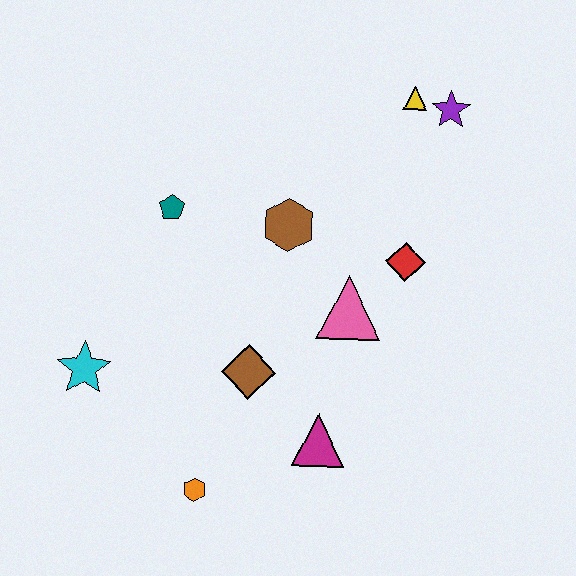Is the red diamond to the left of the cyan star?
No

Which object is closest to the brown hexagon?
The pink triangle is closest to the brown hexagon.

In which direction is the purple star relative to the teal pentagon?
The purple star is to the right of the teal pentagon.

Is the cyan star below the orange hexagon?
No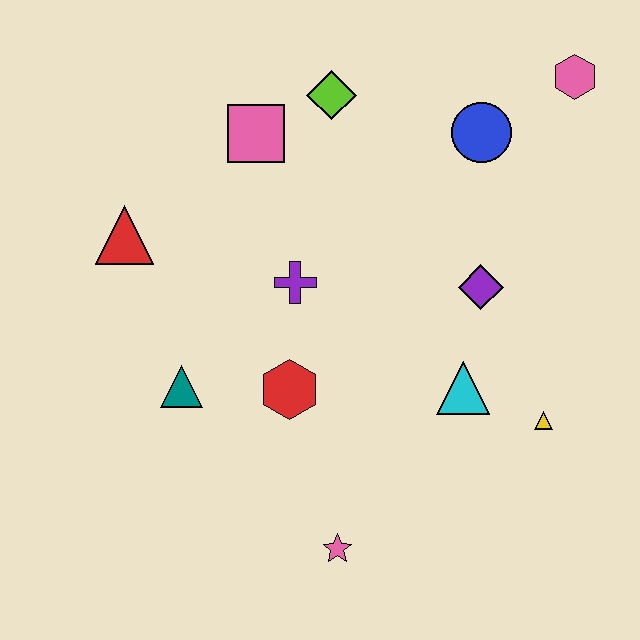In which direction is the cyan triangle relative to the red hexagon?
The cyan triangle is to the right of the red hexagon.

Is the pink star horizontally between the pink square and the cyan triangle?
Yes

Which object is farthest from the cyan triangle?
The red triangle is farthest from the cyan triangle.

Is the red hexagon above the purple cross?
No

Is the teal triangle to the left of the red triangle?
No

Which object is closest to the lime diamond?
The pink square is closest to the lime diamond.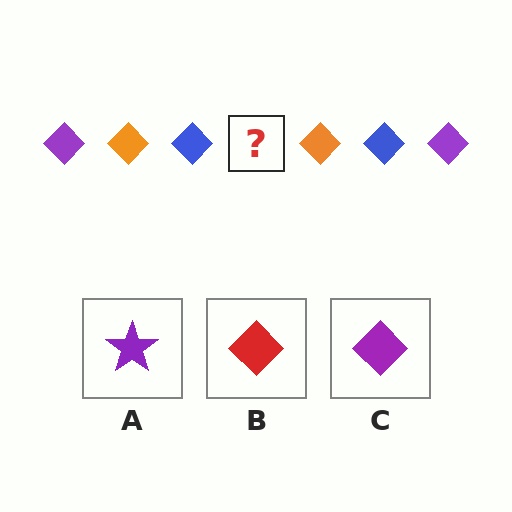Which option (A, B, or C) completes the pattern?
C.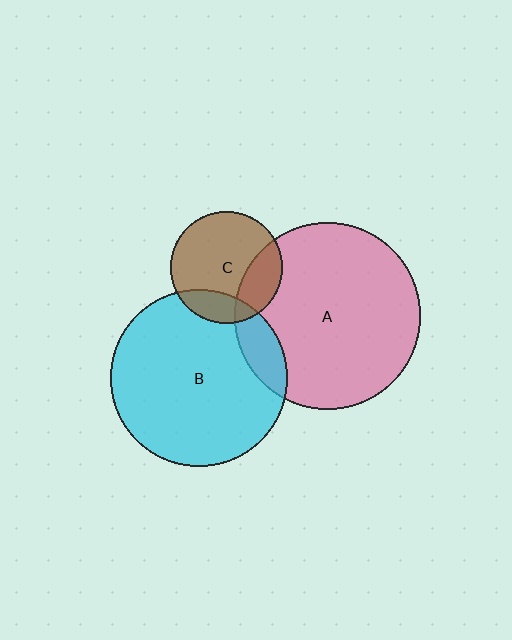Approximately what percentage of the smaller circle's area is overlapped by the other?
Approximately 10%.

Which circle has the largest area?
Circle A (pink).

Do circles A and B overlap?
Yes.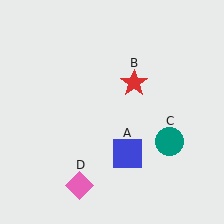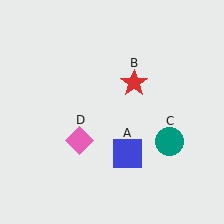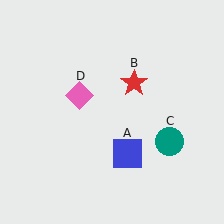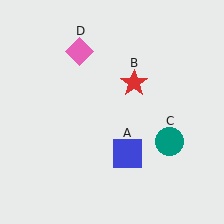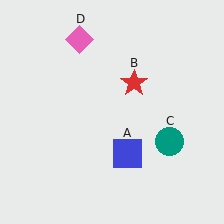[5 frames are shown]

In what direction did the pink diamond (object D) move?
The pink diamond (object D) moved up.